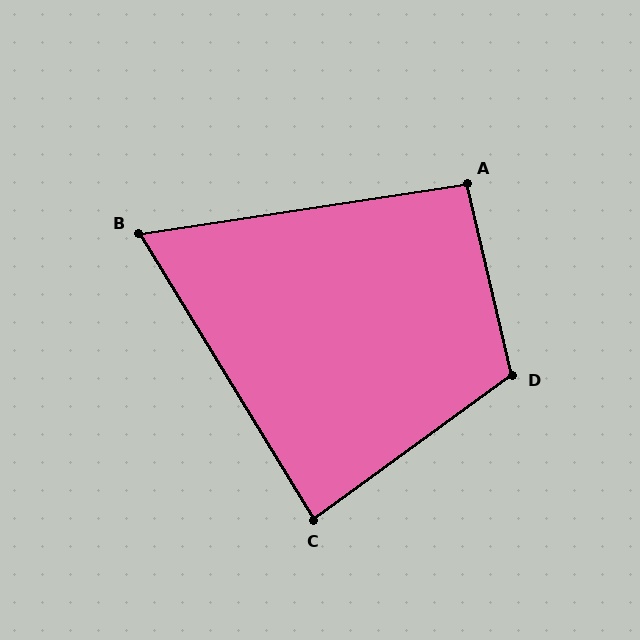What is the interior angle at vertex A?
Approximately 95 degrees (approximately right).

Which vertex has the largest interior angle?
D, at approximately 113 degrees.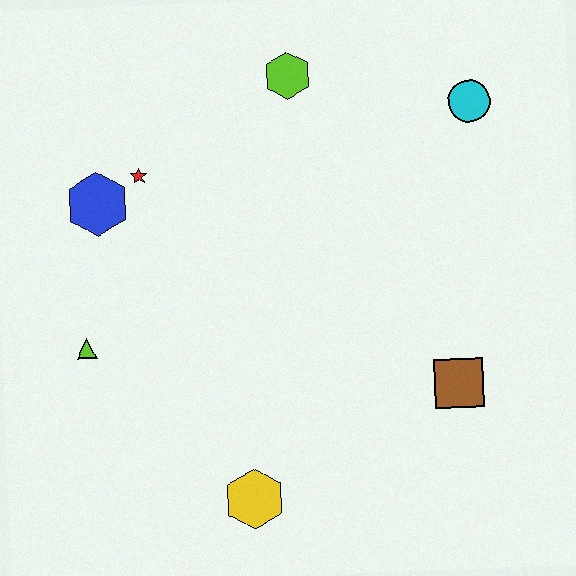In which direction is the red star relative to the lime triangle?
The red star is above the lime triangle.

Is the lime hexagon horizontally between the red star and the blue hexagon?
No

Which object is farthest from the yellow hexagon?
The cyan circle is farthest from the yellow hexagon.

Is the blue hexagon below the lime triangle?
No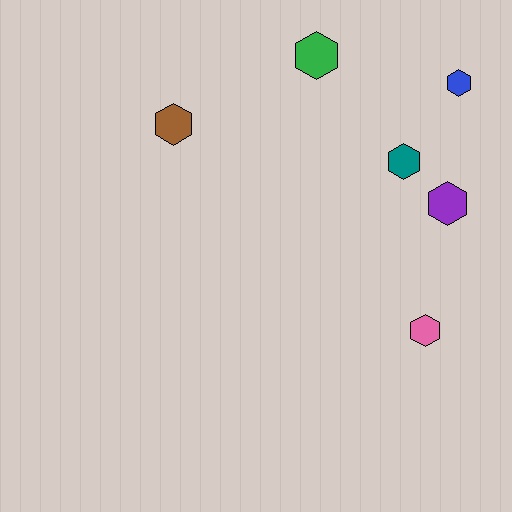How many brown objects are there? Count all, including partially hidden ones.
There is 1 brown object.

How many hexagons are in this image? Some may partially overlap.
There are 6 hexagons.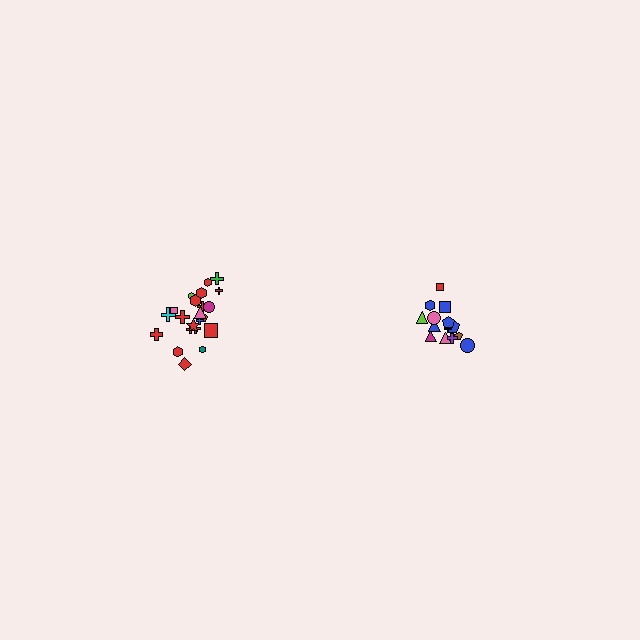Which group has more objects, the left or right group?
The left group.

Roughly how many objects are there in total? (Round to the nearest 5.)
Roughly 35 objects in total.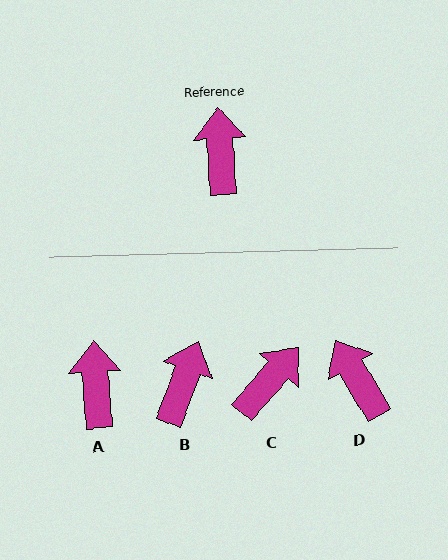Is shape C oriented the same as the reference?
No, it is off by about 45 degrees.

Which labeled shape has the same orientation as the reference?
A.